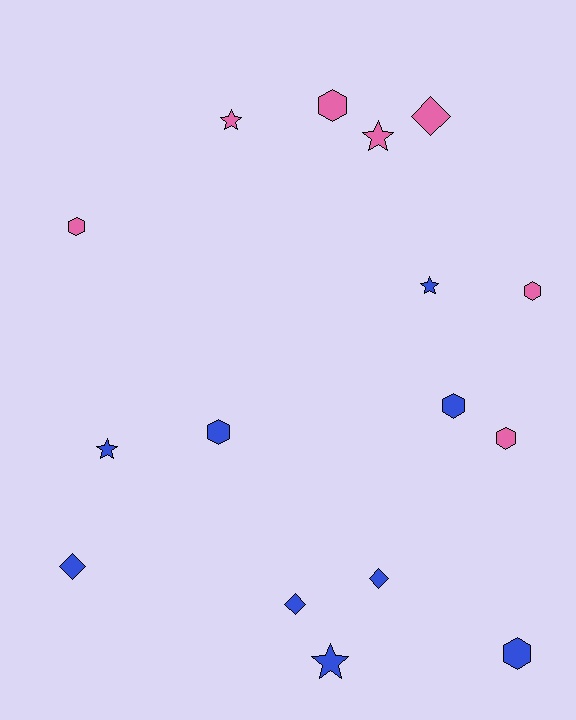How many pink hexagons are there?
There are 4 pink hexagons.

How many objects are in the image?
There are 16 objects.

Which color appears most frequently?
Blue, with 9 objects.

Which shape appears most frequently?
Hexagon, with 7 objects.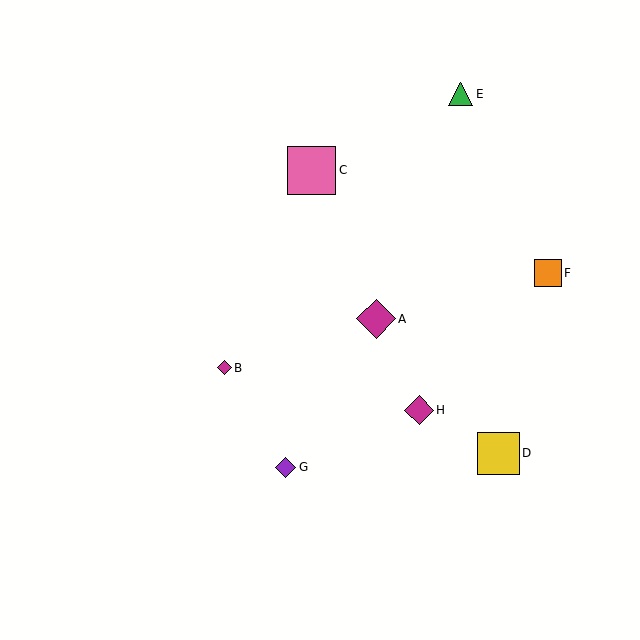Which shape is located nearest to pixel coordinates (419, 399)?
The magenta diamond (labeled H) at (419, 410) is nearest to that location.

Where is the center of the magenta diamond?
The center of the magenta diamond is at (224, 368).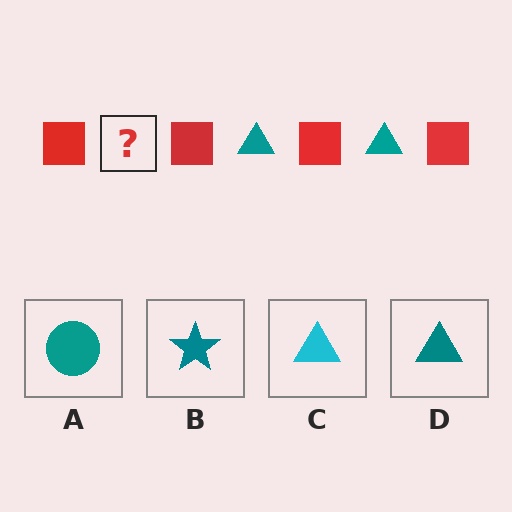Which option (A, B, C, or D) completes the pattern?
D.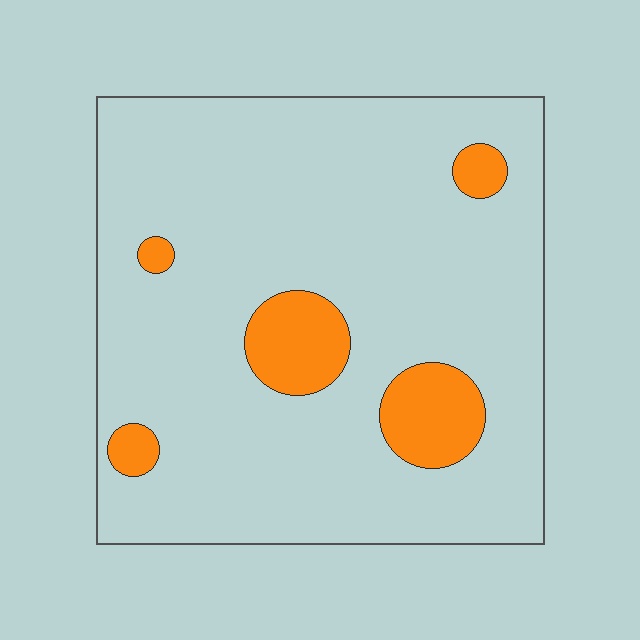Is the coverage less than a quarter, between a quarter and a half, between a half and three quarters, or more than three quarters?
Less than a quarter.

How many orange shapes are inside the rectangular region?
5.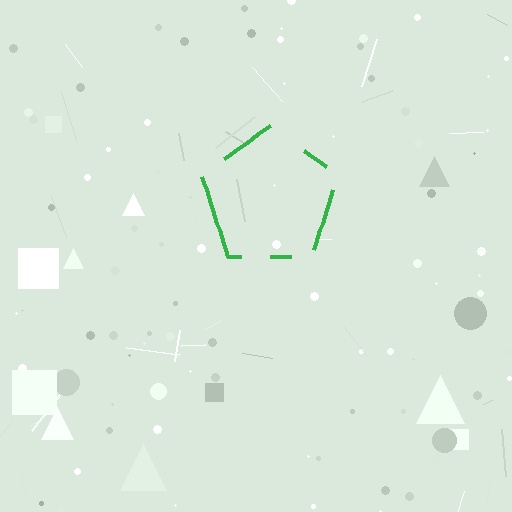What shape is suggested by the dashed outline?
The dashed outline suggests a pentagon.